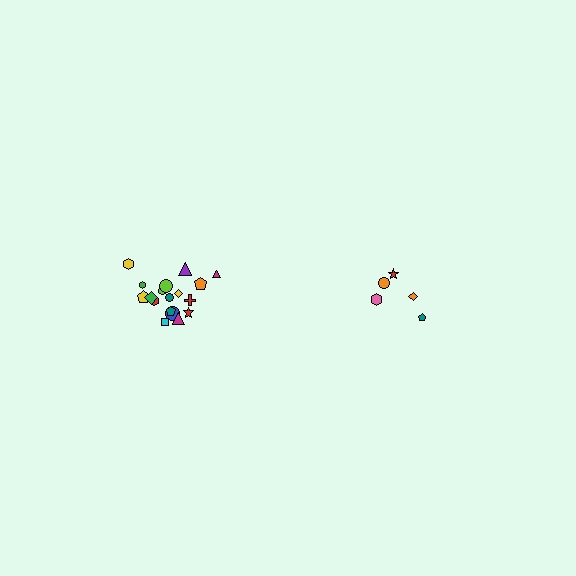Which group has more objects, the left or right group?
The left group.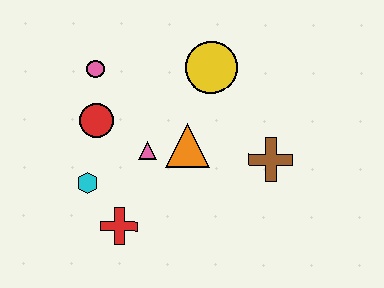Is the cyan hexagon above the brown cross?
No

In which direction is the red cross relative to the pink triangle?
The red cross is below the pink triangle.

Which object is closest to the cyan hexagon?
The red cross is closest to the cyan hexagon.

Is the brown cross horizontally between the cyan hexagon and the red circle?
No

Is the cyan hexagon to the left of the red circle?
Yes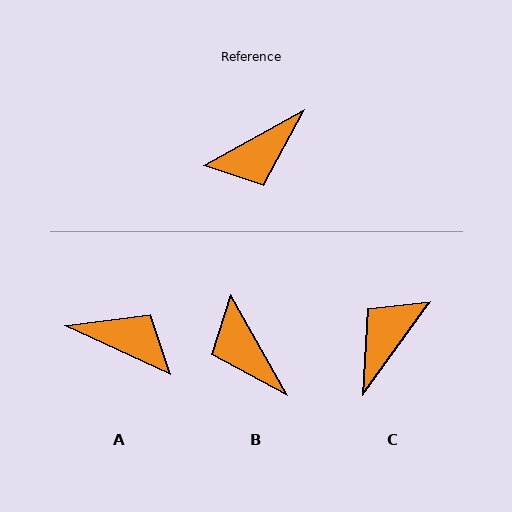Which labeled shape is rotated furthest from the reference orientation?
C, about 155 degrees away.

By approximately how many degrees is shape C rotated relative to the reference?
Approximately 155 degrees clockwise.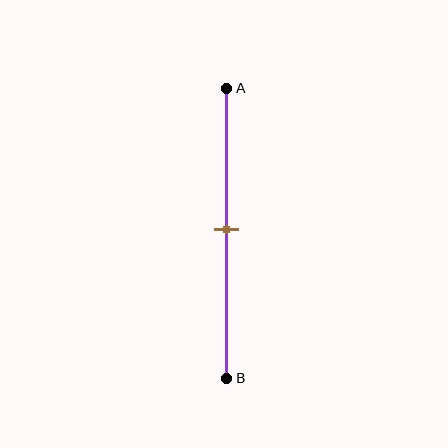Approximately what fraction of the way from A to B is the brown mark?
The brown mark is approximately 50% of the way from A to B.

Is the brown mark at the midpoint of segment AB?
Yes, the mark is approximately at the midpoint.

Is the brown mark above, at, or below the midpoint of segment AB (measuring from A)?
The brown mark is approximately at the midpoint of segment AB.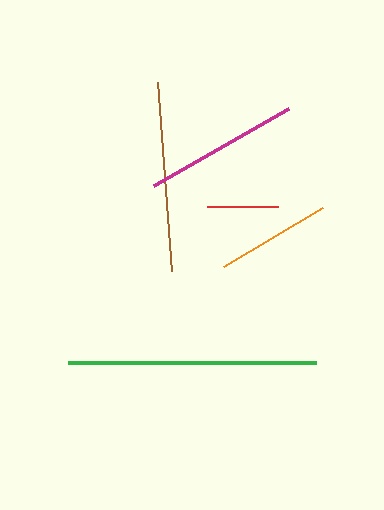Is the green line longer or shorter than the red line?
The green line is longer than the red line.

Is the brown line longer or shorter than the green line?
The green line is longer than the brown line.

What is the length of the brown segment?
The brown segment is approximately 189 pixels long.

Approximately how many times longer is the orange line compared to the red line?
The orange line is approximately 1.6 times the length of the red line.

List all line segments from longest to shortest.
From longest to shortest: green, brown, magenta, orange, red.